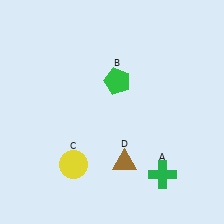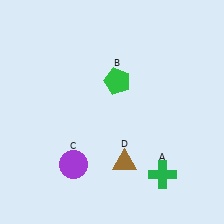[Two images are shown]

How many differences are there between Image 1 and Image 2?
There is 1 difference between the two images.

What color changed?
The circle (C) changed from yellow in Image 1 to purple in Image 2.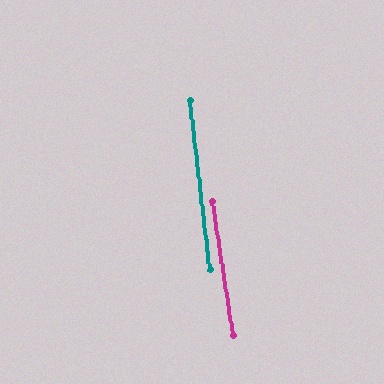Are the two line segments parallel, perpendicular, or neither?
Parallel — their directions differ by only 1.6°.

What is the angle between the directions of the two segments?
Approximately 2 degrees.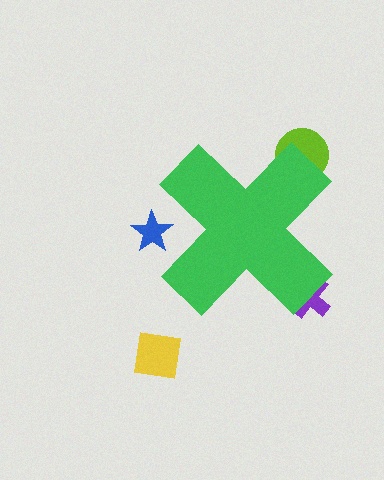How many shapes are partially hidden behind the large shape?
3 shapes are partially hidden.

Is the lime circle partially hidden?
Yes, the lime circle is partially hidden behind the green cross.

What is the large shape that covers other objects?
A green cross.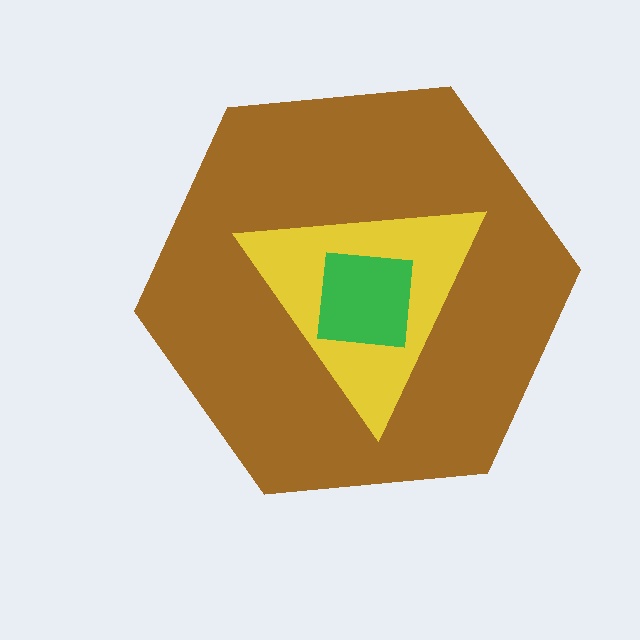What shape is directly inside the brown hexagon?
The yellow triangle.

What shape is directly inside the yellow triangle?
The green square.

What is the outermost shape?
The brown hexagon.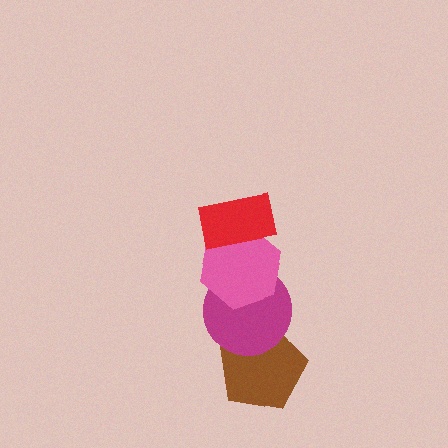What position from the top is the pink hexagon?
The pink hexagon is 2nd from the top.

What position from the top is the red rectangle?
The red rectangle is 1st from the top.